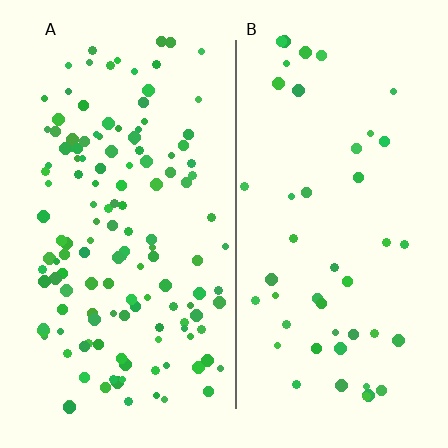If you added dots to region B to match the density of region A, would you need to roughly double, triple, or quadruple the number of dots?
Approximately triple.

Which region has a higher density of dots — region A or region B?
A (the left).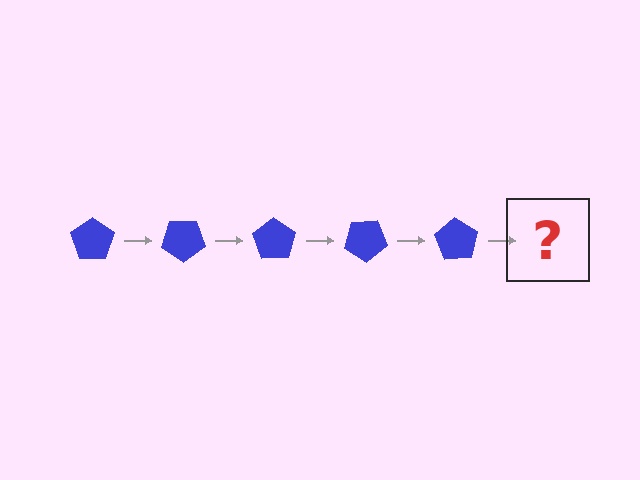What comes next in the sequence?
The next element should be a blue pentagon rotated 175 degrees.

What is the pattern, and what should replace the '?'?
The pattern is that the pentagon rotates 35 degrees each step. The '?' should be a blue pentagon rotated 175 degrees.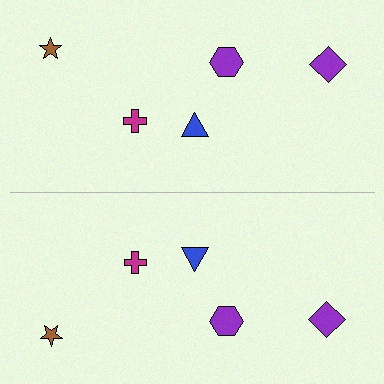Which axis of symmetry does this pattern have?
The pattern has a horizontal axis of symmetry running through the center of the image.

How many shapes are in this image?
There are 10 shapes in this image.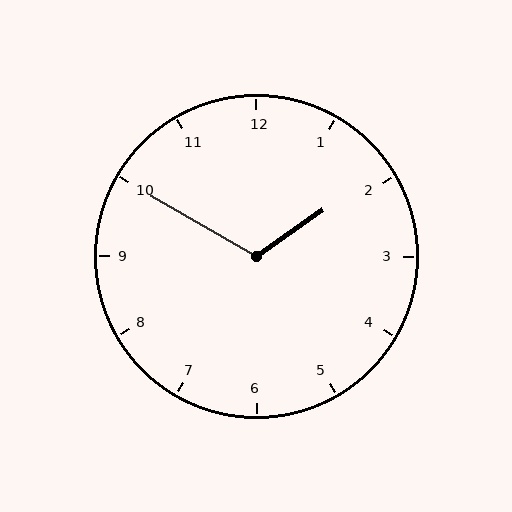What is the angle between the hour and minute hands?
Approximately 115 degrees.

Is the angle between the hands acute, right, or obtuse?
It is obtuse.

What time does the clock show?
1:50.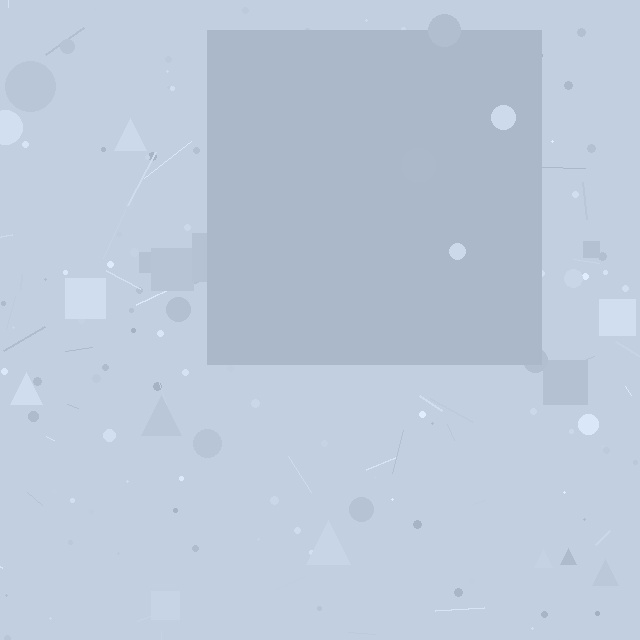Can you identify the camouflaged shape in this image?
The camouflaged shape is a square.